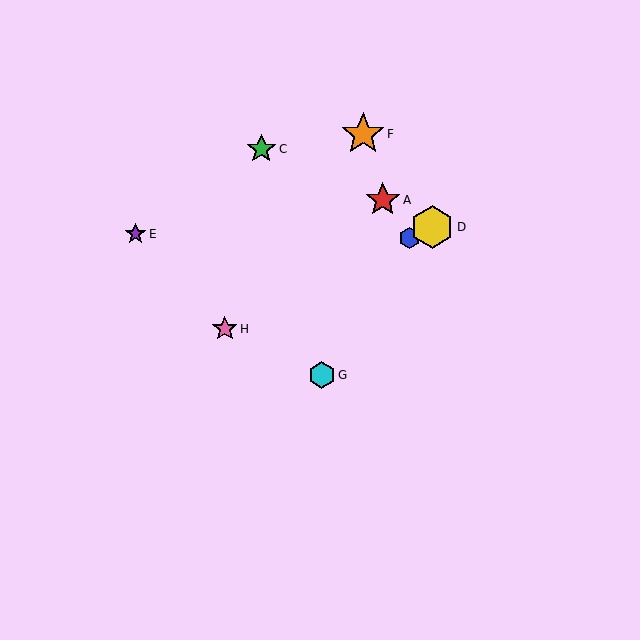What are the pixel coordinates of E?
Object E is at (135, 234).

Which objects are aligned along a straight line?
Objects B, D, H are aligned along a straight line.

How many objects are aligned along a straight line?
3 objects (B, D, H) are aligned along a straight line.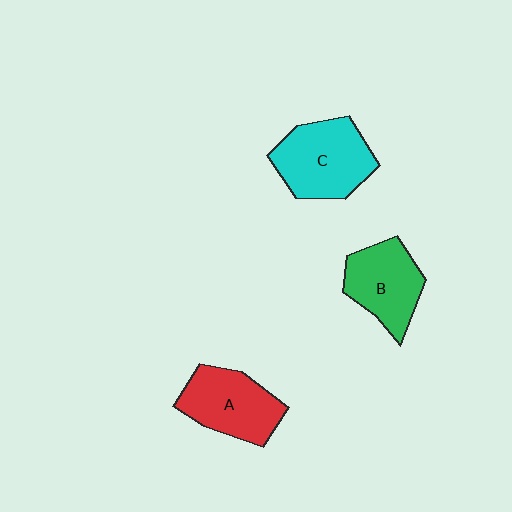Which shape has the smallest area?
Shape B (green).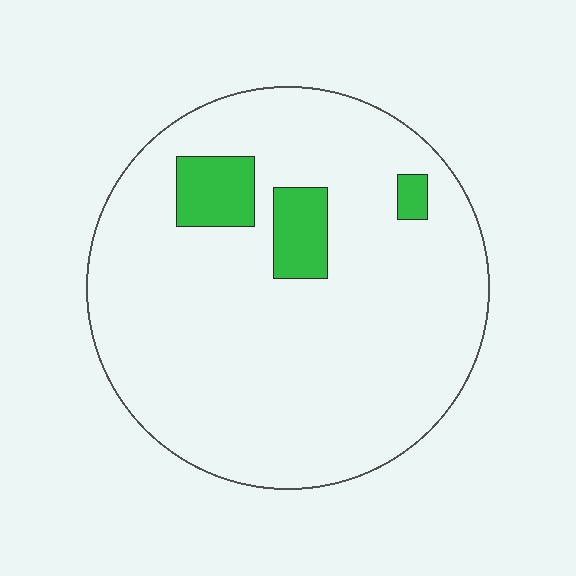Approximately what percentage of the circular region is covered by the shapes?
Approximately 10%.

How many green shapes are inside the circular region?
3.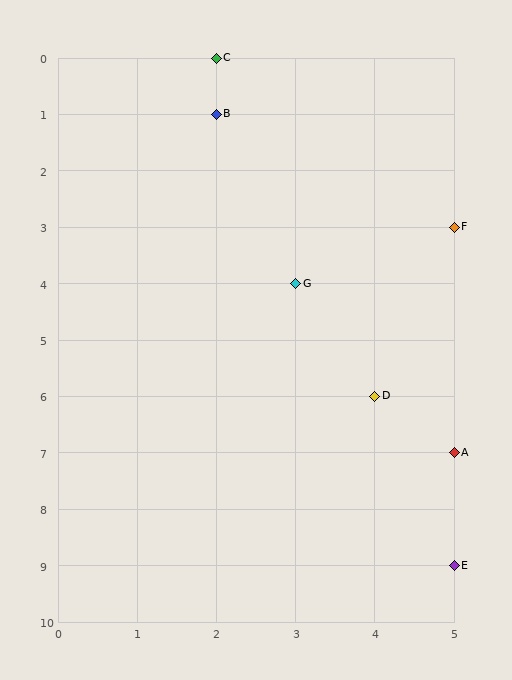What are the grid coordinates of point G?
Point G is at grid coordinates (3, 4).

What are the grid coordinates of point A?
Point A is at grid coordinates (5, 7).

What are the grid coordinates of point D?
Point D is at grid coordinates (4, 6).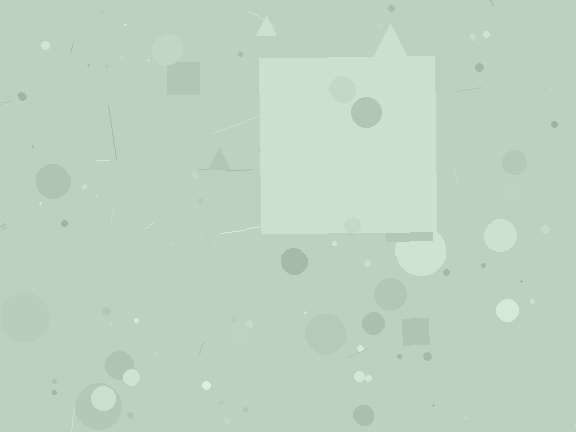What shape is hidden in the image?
A square is hidden in the image.